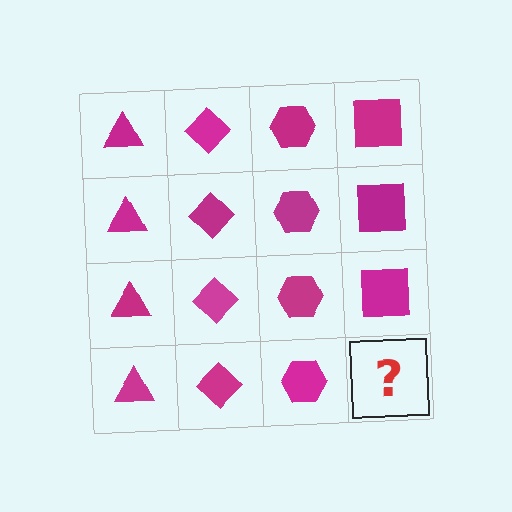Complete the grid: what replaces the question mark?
The question mark should be replaced with a magenta square.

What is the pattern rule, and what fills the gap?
The rule is that each column has a consistent shape. The gap should be filled with a magenta square.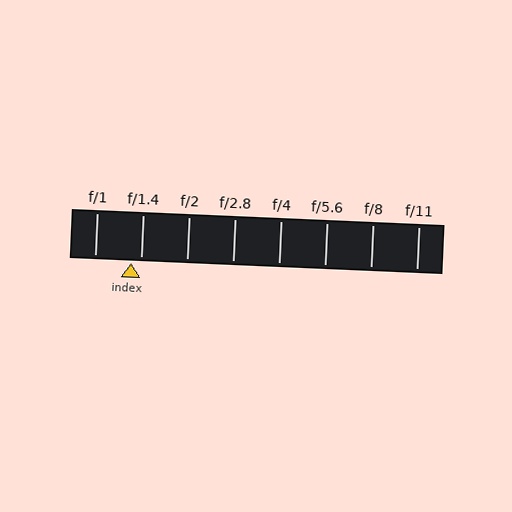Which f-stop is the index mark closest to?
The index mark is closest to f/1.4.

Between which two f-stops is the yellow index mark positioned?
The index mark is between f/1 and f/1.4.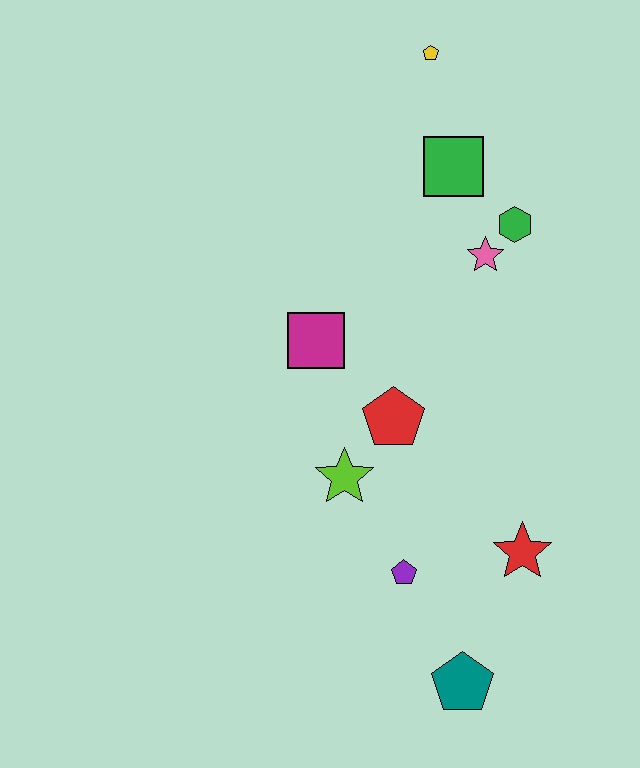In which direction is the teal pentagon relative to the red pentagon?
The teal pentagon is below the red pentagon.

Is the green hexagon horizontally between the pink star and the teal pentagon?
No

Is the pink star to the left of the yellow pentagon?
No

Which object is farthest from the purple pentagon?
The yellow pentagon is farthest from the purple pentagon.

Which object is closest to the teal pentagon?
The purple pentagon is closest to the teal pentagon.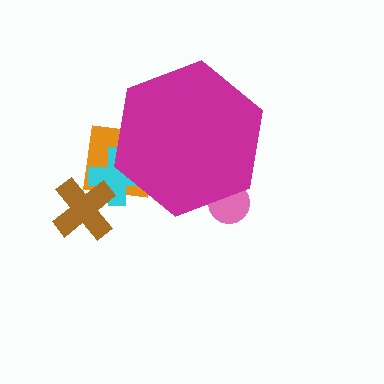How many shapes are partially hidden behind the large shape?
3 shapes are partially hidden.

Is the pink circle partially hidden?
Yes, the pink circle is partially hidden behind the magenta hexagon.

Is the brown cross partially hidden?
No, the brown cross is fully visible.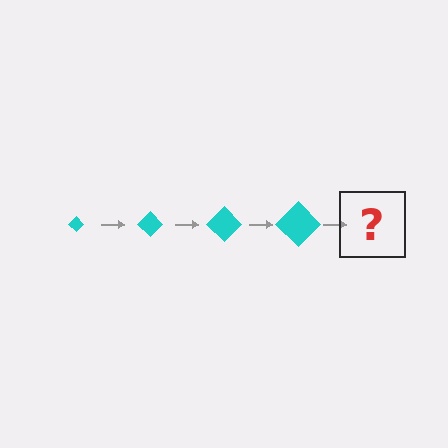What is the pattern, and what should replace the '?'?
The pattern is that the diamond gets progressively larger each step. The '?' should be a cyan diamond, larger than the previous one.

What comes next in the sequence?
The next element should be a cyan diamond, larger than the previous one.